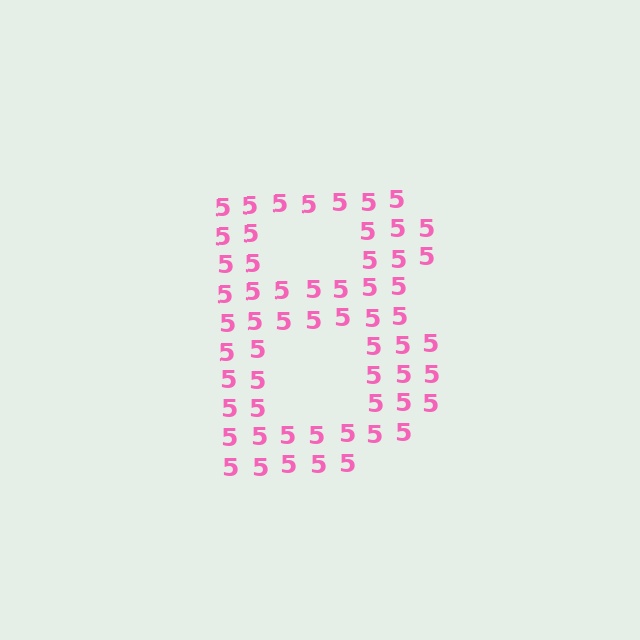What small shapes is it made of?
It is made of small digit 5's.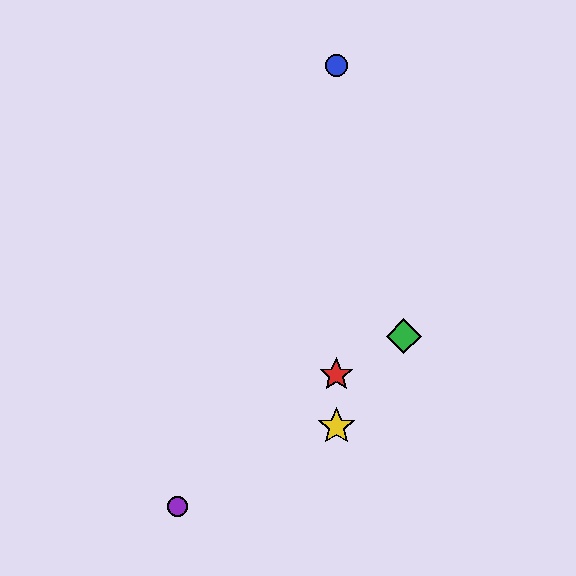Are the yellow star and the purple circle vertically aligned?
No, the yellow star is at x≈336 and the purple circle is at x≈177.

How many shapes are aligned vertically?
3 shapes (the red star, the blue circle, the yellow star) are aligned vertically.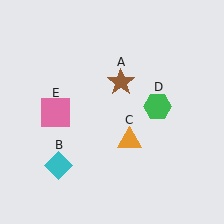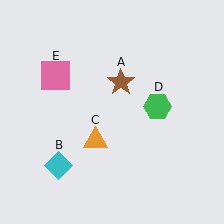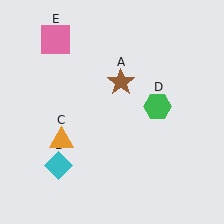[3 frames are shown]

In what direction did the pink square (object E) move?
The pink square (object E) moved up.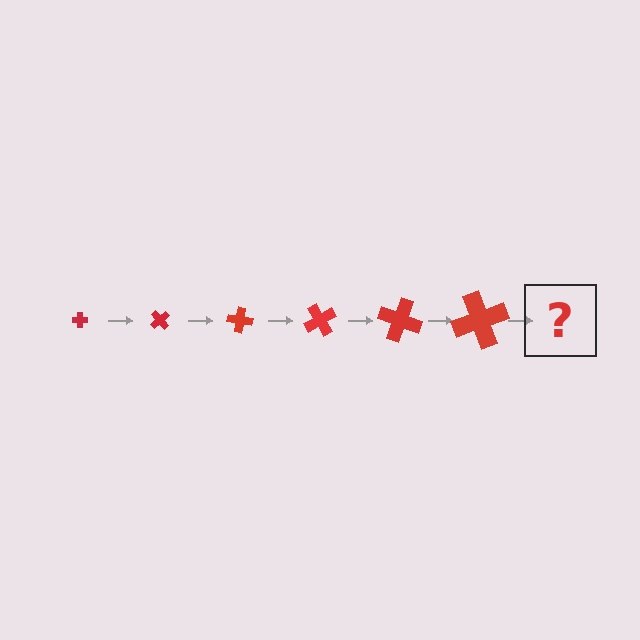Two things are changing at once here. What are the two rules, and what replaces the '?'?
The two rules are that the cross grows larger each step and it rotates 50 degrees each step. The '?' should be a cross, larger than the previous one and rotated 300 degrees from the start.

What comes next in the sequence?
The next element should be a cross, larger than the previous one and rotated 300 degrees from the start.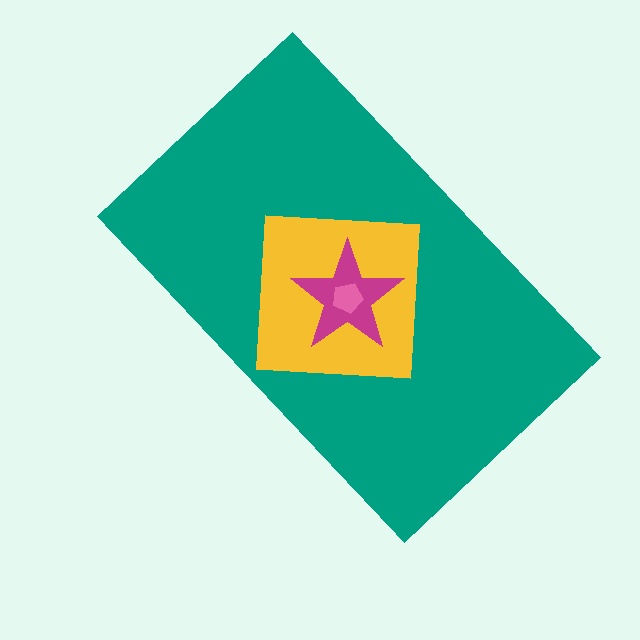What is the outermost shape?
The teal rectangle.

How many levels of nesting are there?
4.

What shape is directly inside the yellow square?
The magenta star.